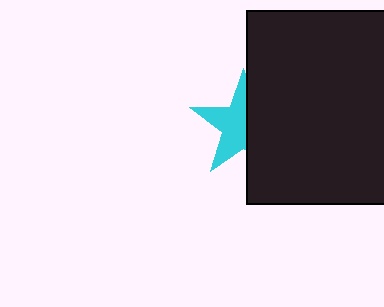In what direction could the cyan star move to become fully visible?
The cyan star could move left. That would shift it out from behind the black rectangle entirely.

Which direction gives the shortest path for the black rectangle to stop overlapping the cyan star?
Moving right gives the shortest separation.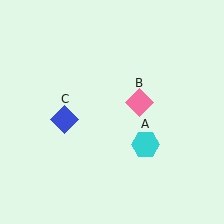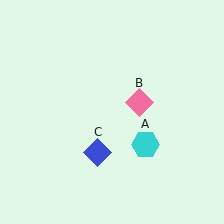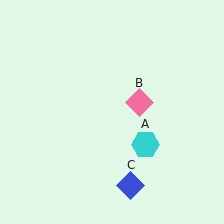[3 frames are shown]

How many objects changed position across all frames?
1 object changed position: blue diamond (object C).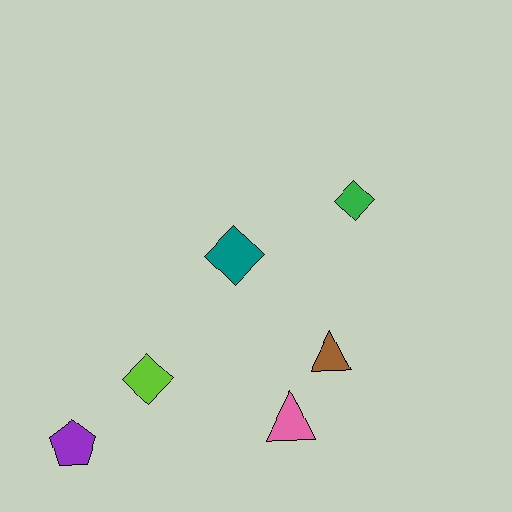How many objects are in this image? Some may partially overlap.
There are 6 objects.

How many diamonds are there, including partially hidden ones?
There are 3 diamonds.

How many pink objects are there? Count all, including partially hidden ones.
There is 1 pink object.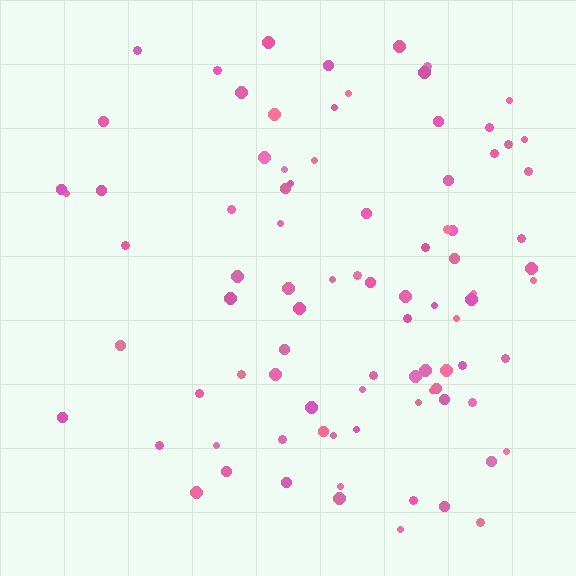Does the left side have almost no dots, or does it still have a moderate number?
Still a moderate number, just noticeably fewer than the right.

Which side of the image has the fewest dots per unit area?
The left.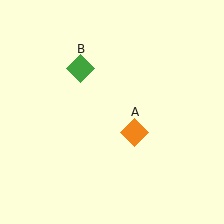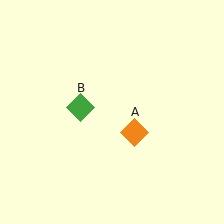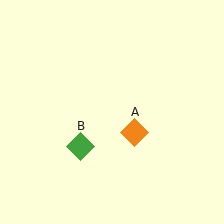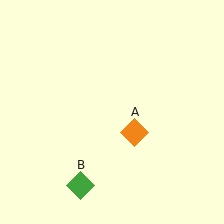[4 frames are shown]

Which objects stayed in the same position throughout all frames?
Orange diamond (object A) remained stationary.